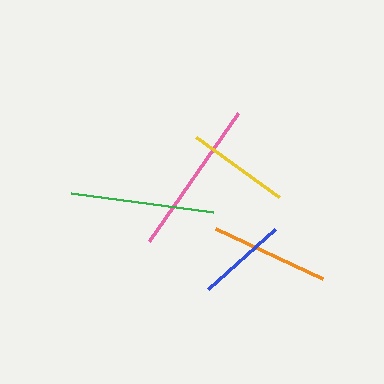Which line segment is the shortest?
The blue line is the shortest at approximately 90 pixels.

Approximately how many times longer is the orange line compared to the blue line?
The orange line is approximately 1.3 times the length of the blue line.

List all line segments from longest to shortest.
From longest to shortest: pink, green, orange, yellow, blue.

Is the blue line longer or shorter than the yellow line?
The yellow line is longer than the blue line.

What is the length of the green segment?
The green segment is approximately 143 pixels long.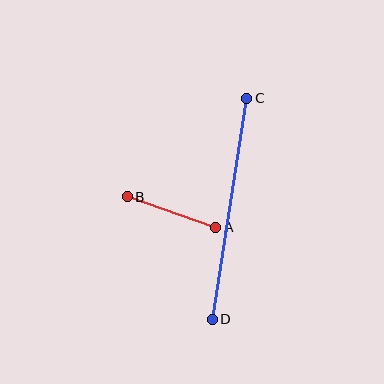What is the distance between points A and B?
The distance is approximately 94 pixels.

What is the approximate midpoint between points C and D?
The midpoint is at approximately (229, 209) pixels.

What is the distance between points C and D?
The distance is approximately 224 pixels.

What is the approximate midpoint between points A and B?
The midpoint is at approximately (171, 212) pixels.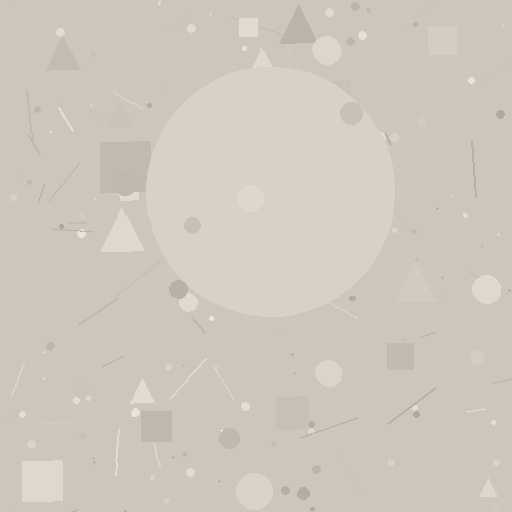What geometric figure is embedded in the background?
A circle is embedded in the background.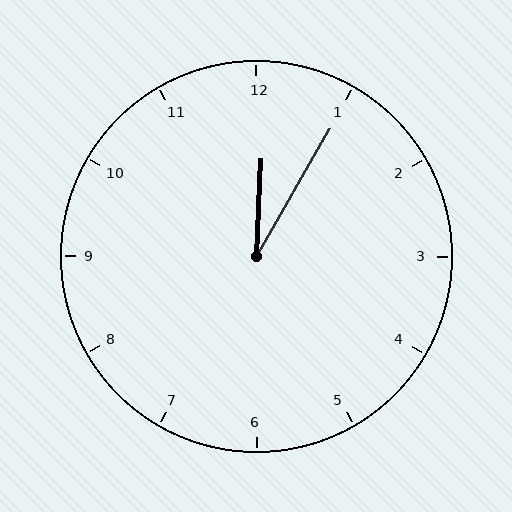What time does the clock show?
12:05.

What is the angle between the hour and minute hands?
Approximately 28 degrees.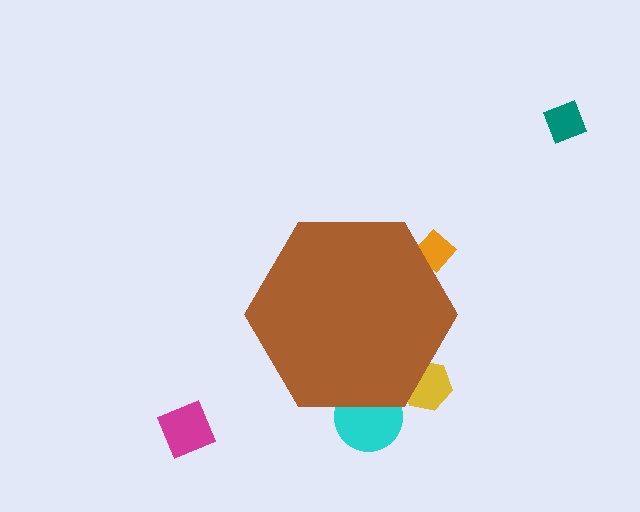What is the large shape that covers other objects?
A brown hexagon.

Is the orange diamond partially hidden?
Yes, the orange diamond is partially hidden behind the brown hexagon.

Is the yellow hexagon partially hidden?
Yes, the yellow hexagon is partially hidden behind the brown hexagon.